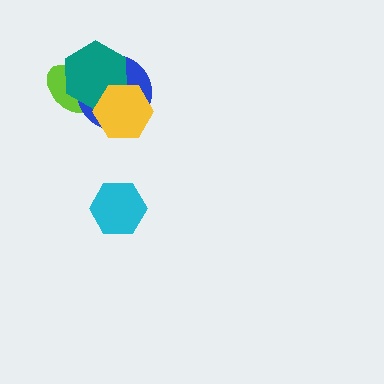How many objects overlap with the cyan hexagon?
0 objects overlap with the cyan hexagon.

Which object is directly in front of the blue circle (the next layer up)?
The teal hexagon is directly in front of the blue circle.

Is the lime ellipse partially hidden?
Yes, it is partially covered by another shape.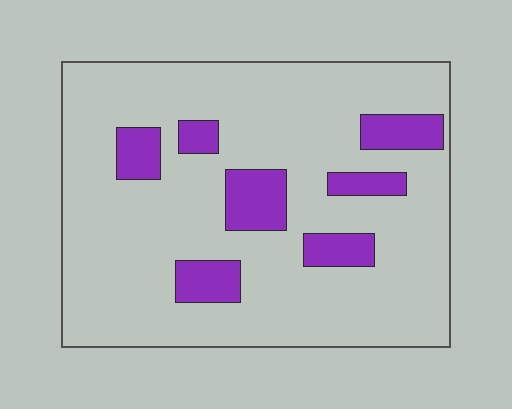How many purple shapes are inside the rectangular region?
7.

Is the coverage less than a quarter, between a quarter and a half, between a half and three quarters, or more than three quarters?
Less than a quarter.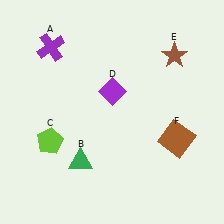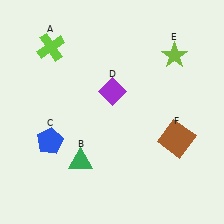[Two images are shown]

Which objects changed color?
A changed from purple to lime. C changed from lime to blue. E changed from brown to lime.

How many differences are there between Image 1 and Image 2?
There are 3 differences between the two images.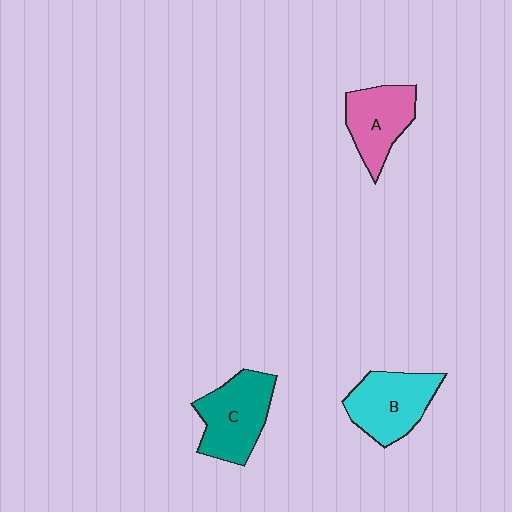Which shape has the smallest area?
Shape A (pink).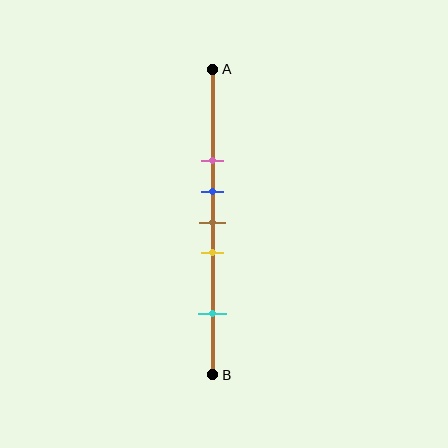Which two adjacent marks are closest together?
The blue and brown marks are the closest adjacent pair.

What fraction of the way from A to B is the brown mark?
The brown mark is approximately 50% (0.5) of the way from A to B.